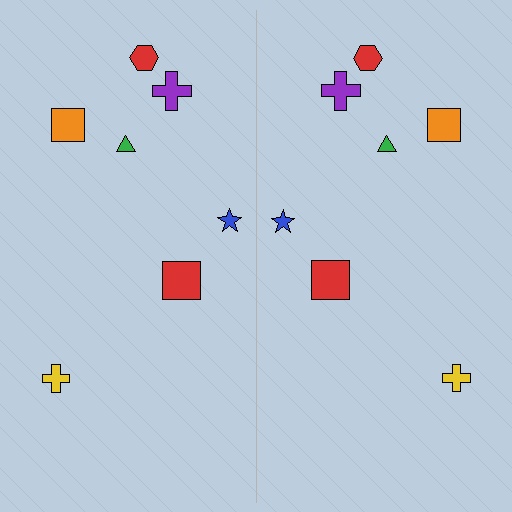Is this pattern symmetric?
Yes, this pattern has bilateral (reflection) symmetry.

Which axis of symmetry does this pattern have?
The pattern has a vertical axis of symmetry running through the center of the image.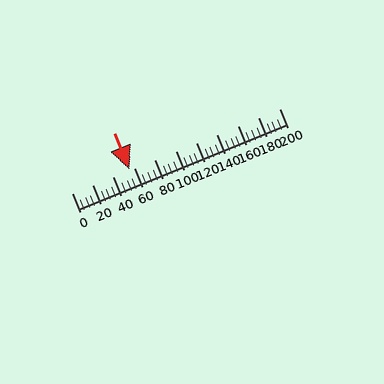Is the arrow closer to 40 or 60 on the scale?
The arrow is closer to 60.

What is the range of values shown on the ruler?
The ruler shows values from 0 to 200.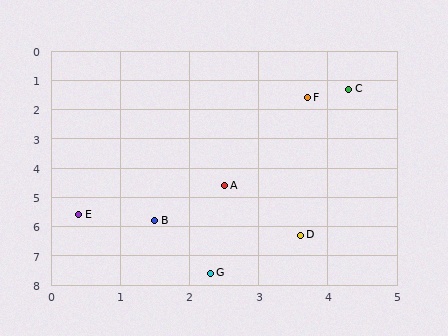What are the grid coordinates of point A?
Point A is at approximately (2.5, 4.6).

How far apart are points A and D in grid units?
Points A and D are about 2.0 grid units apart.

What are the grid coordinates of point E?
Point E is at approximately (0.4, 5.6).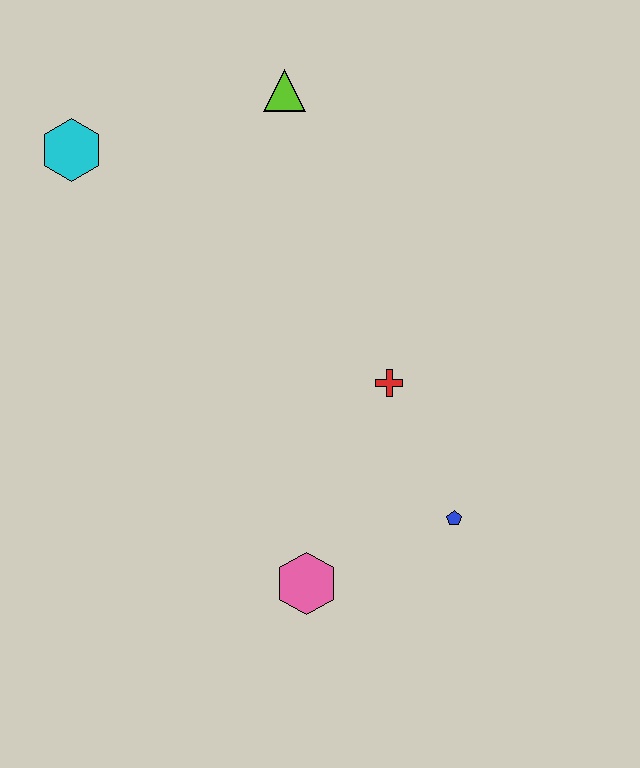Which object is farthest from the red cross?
The cyan hexagon is farthest from the red cross.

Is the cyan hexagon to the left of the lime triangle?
Yes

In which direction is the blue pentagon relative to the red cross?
The blue pentagon is below the red cross.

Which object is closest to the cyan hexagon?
The lime triangle is closest to the cyan hexagon.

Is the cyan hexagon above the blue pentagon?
Yes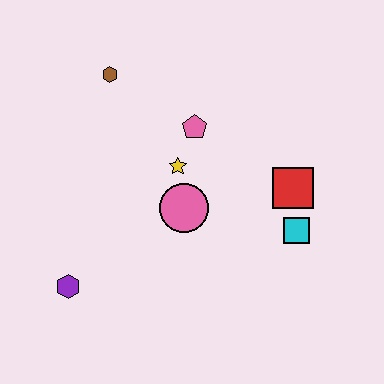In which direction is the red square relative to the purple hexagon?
The red square is to the right of the purple hexagon.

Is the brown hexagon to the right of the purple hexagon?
Yes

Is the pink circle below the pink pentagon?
Yes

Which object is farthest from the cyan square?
The brown hexagon is farthest from the cyan square.